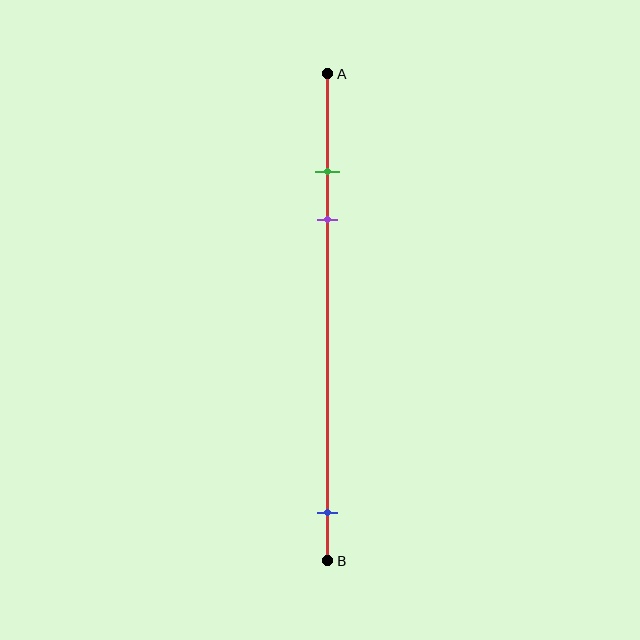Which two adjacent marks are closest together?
The green and purple marks are the closest adjacent pair.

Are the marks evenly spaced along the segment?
No, the marks are not evenly spaced.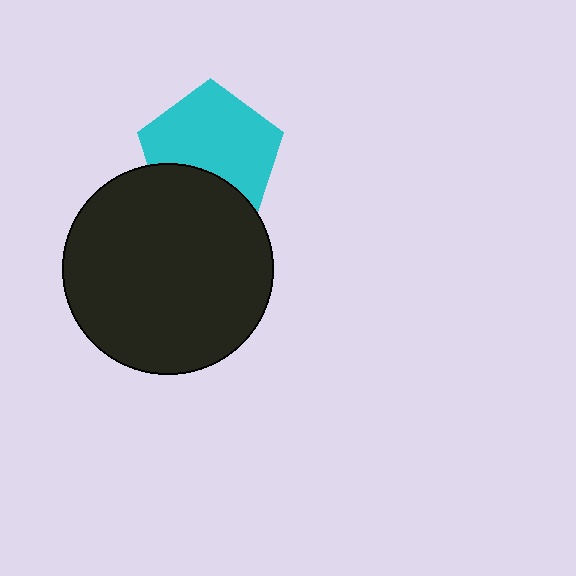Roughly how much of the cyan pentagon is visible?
Most of it is visible (roughly 69%).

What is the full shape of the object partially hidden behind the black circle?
The partially hidden object is a cyan pentagon.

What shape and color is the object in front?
The object in front is a black circle.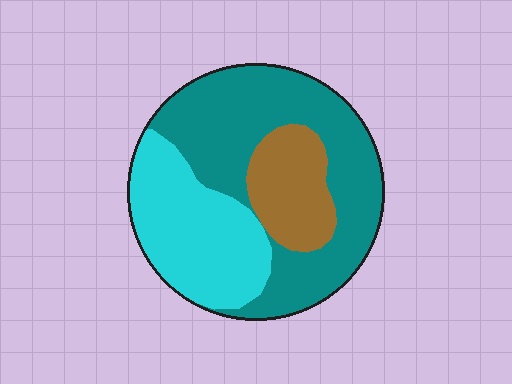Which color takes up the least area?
Brown, at roughly 15%.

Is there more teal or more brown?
Teal.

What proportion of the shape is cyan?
Cyan covers roughly 30% of the shape.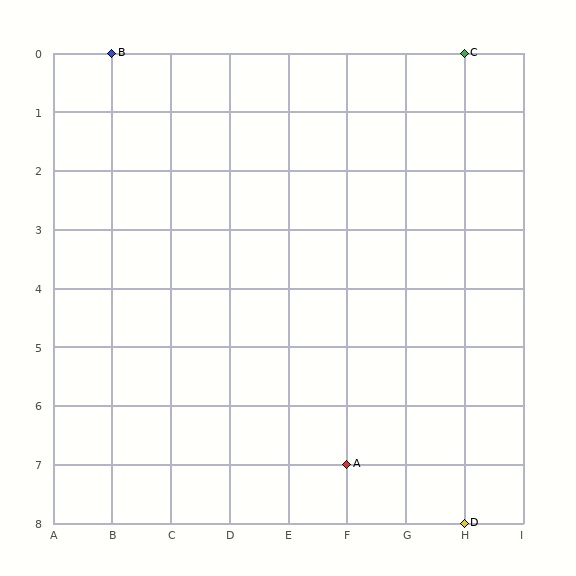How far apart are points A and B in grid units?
Points A and B are 4 columns and 7 rows apart (about 8.1 grid units diagonally).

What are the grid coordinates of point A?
Point A is at grid coordinates (F, 7).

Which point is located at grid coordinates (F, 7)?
Point A is at (F, 7).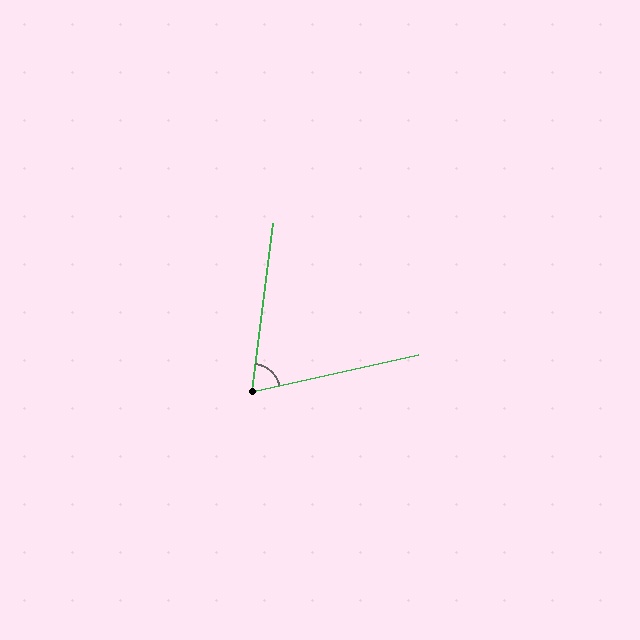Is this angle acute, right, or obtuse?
It is acute.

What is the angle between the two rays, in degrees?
Approximately 70 degrees.